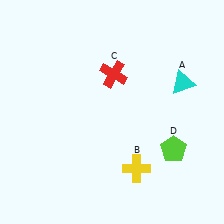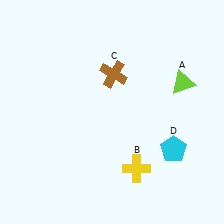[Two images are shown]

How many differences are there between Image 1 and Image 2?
There are 3 differences between the two images.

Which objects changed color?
A changed from cyan to lime. C changed from red to brown. D changed from lime to cyan.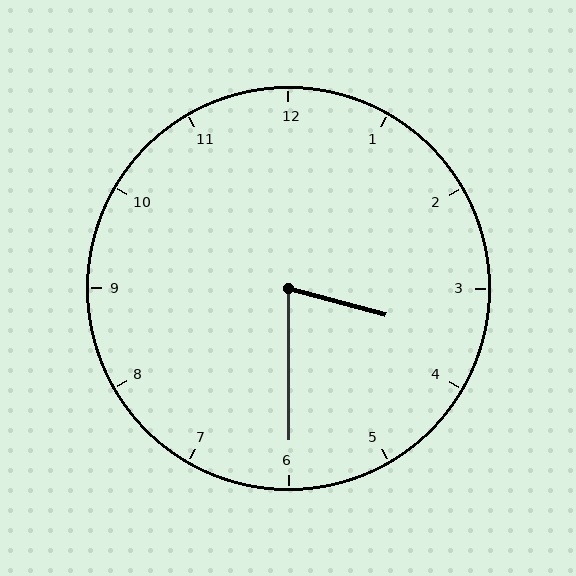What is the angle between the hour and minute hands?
Approximately 75 degrees.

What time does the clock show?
3:30.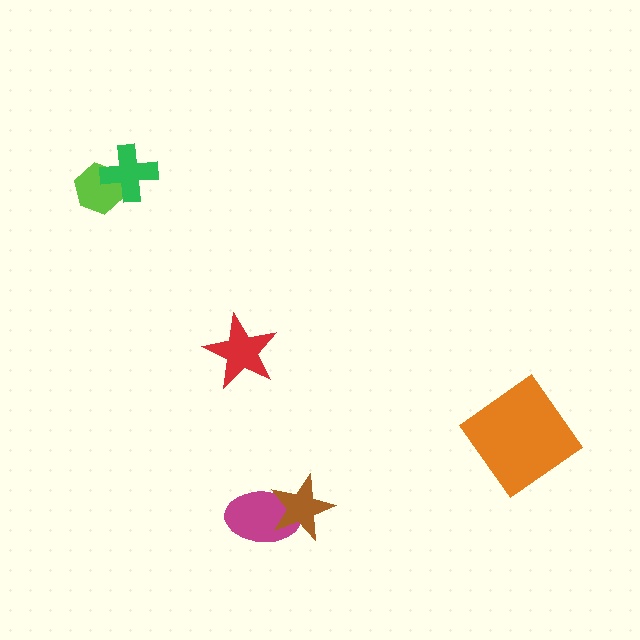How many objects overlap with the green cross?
1 object overlaps with the green cross.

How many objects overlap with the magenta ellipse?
1 object overlaps with the magenta ellipse.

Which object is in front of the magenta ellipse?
The brown star is in front of the magenta ellipse.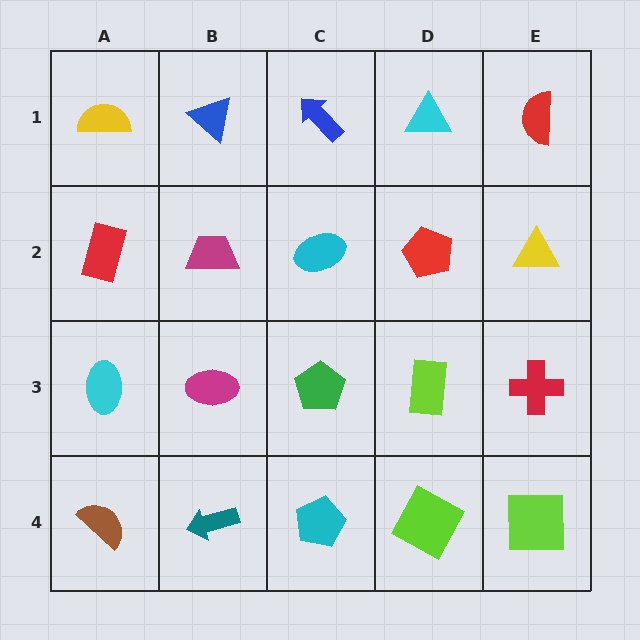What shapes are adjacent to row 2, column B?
A blue triangle (row 1, column B), a magenta ellipse (row 3, column B), a red rectangle (row 2, column A), a cyan ellipse (row 2, column C).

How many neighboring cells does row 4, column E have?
2.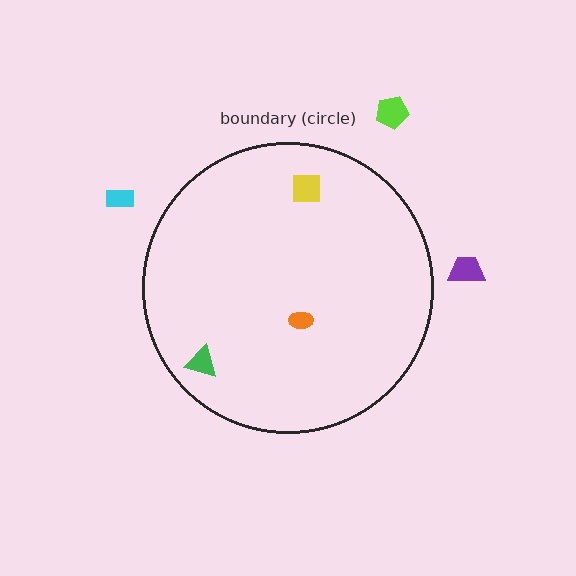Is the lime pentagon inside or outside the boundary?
Outside.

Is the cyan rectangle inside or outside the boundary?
Outside.